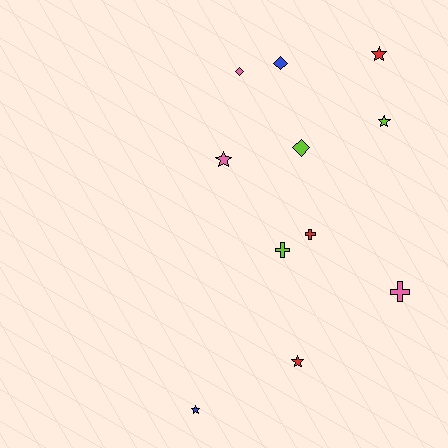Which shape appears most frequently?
Star, with 5 objects.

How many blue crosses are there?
There are no blue crosses.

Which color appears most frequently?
Red, with 3 objects.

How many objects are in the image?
There are 11 objects.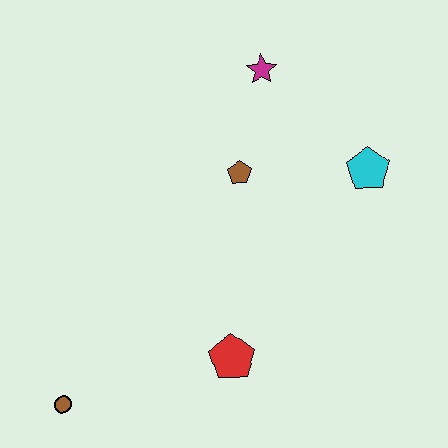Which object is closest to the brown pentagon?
The magenta star is closest to the brown pentagon.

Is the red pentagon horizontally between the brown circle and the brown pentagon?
Yes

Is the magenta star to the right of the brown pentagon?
Yes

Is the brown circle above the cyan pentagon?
No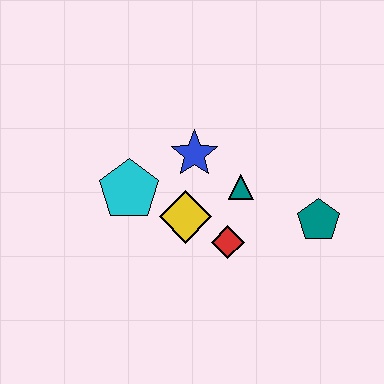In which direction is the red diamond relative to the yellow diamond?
The red diamond is to the right of the yellow diamond.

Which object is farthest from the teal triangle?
The cyan pentagon is farthest from the teal triangle.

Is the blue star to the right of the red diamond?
No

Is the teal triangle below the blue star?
Yes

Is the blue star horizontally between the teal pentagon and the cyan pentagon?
Yes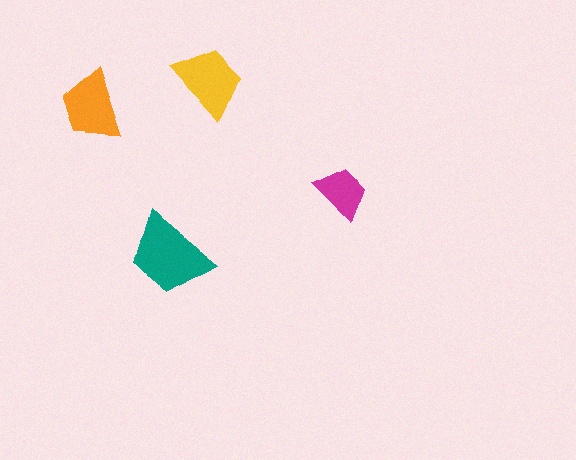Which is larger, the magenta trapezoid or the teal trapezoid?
The teal one.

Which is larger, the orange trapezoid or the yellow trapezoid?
The yellow one.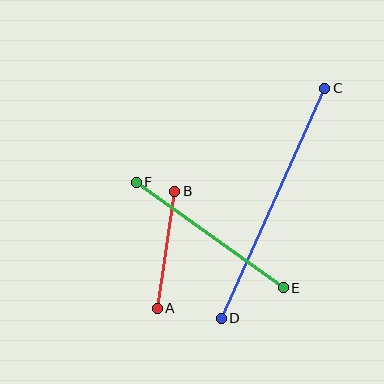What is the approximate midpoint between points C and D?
The midpoint is at approximately (273, 203) pixels.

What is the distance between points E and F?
The distance is approximately 181 pixels.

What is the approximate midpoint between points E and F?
The midpoint is at approximately (210, 235) pixels.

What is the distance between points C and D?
The distance is approximately 252 pixels.